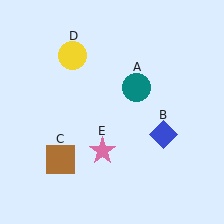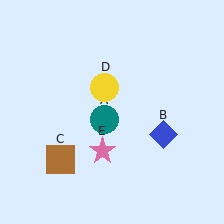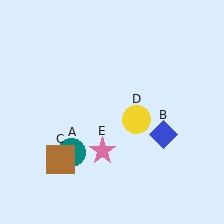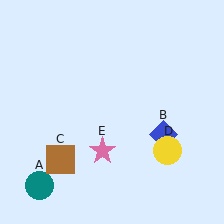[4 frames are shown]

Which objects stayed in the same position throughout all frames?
Blue diamond (object B) and brown square (object C) and pink star (object E) remained stationary.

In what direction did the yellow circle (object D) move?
The yellow circle (object D) moved down and to the right.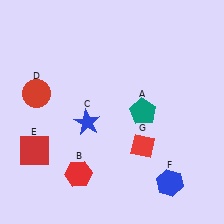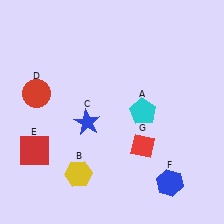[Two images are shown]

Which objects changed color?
A changed from teal to cyan. B changed from red to yellow.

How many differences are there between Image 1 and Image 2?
There are 2 differences between the two images.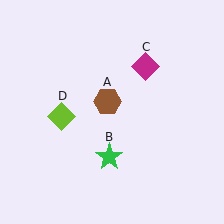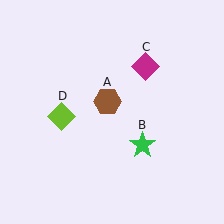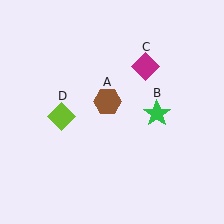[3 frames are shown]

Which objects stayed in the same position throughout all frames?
Brown hexagon (object A) and magenta diamond (object C) and lime diamond (object D) remained stationary.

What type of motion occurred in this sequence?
The green star (object B) rotated counterclockwise around the center of the scene.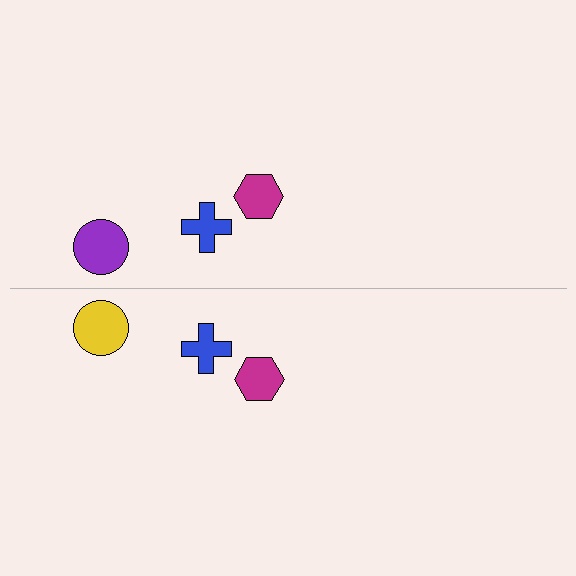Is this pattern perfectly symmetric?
No, the pattern is not perfectly symmetric. The yellow circle on the bottom side breaks the symmetry — its mirror counterpart is purple.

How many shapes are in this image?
There are 6 shapes in this image.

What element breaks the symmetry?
The yellow circle on the bottom side breaks the symmetry — its mirror counterpart is purple.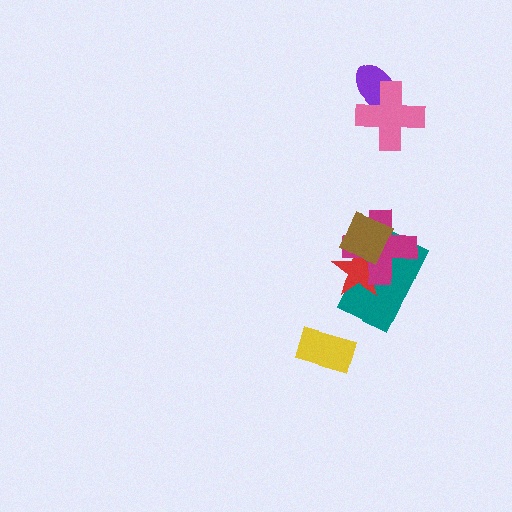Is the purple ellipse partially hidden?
Yes, it is partially covered by another shape.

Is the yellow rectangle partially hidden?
No, no other shape covers it.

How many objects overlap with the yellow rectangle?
0 objects overlap with the yellow rectangle.